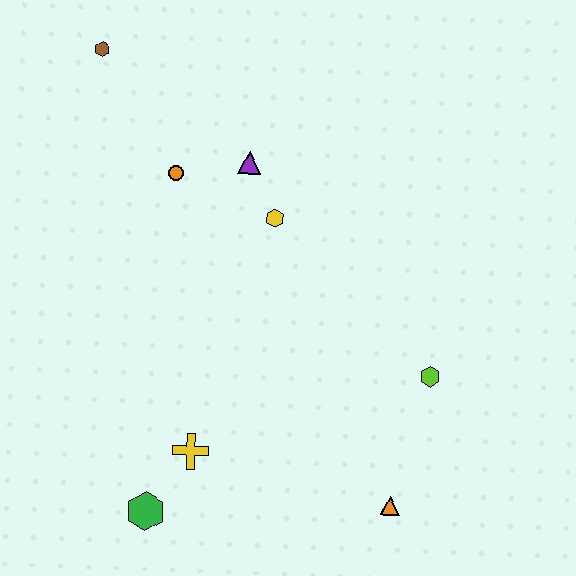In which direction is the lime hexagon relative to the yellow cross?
The lime hexagon is to the right of the yellow cross.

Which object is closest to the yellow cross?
The green hexagon is closest to the yellow cross.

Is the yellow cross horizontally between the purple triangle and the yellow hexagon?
No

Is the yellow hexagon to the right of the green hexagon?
Yes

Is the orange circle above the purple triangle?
No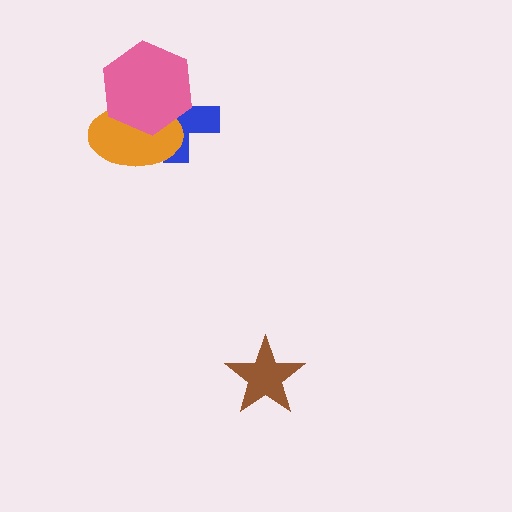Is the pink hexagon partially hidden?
No, no other shape covers it.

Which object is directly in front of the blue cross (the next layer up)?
The orange ellipse is directly in front of the blue cross.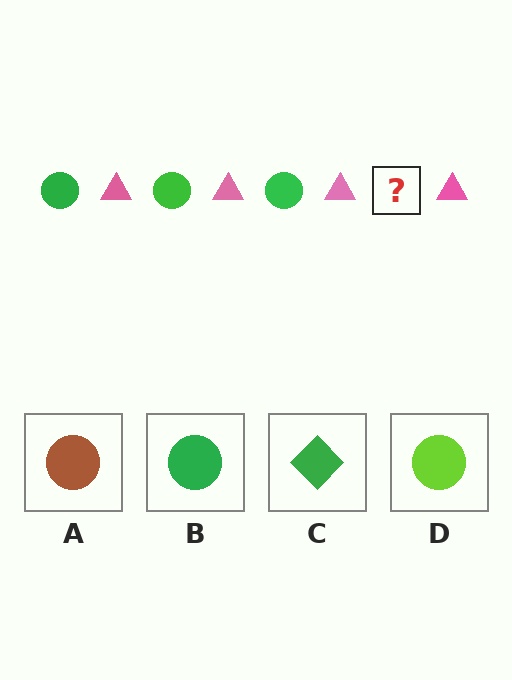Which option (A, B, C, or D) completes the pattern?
B.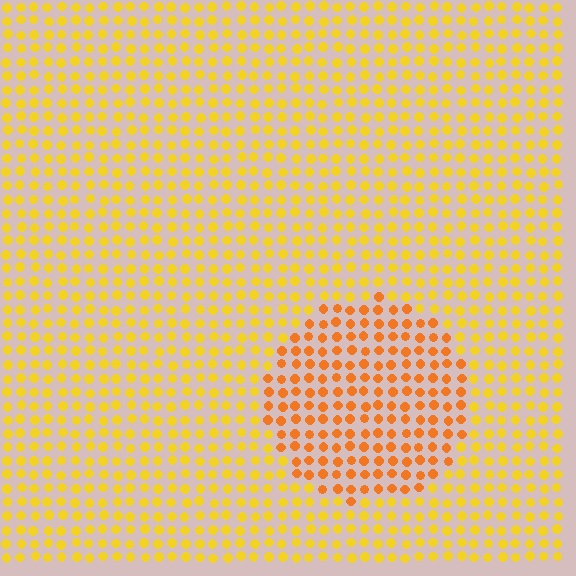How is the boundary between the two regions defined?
The boundary is defined purely by a slight shift in hue (about 27 degrees). Spacing, size, and orientation are identical on both sides.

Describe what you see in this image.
The image is filled with small yellow elements in a uniform arrangement. A circle-shaped region is visible where the elements are tinted to a slightly different hue, forming a subtle color boundary.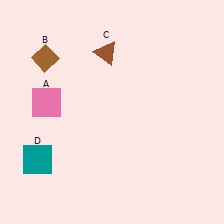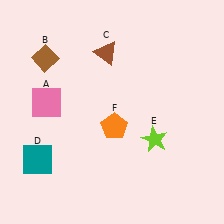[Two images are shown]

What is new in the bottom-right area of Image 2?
An orange pentagon (F) was added in the bottom-right area of Image 2.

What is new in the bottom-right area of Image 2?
A lime star (E) was added in the bottom-right area of Image 2.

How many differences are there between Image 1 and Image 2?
There are 2 differences between the two images.